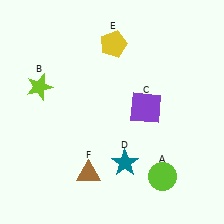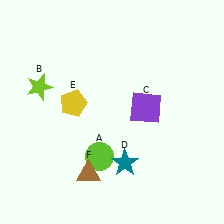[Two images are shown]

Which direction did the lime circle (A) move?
The lime circle (A) moved left.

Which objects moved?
The objects that moved are: the lime circle (A), the yellow pentagon (E).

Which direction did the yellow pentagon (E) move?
The yellow pentagon (E) moved down.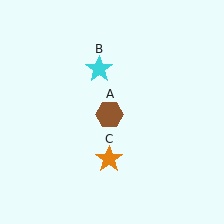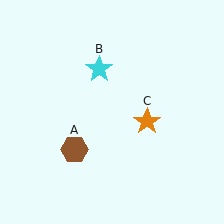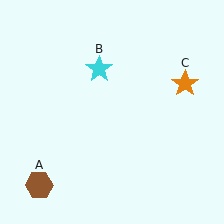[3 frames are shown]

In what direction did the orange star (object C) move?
The orange star (object C) moved up and to the right.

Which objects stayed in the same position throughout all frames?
Cyan star (object B) remained stationary.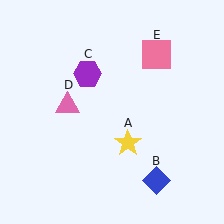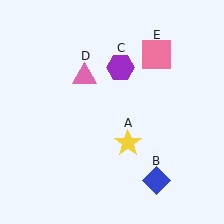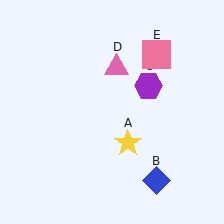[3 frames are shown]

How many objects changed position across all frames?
2 objects changed position: purple hexagon (object C), pink triangle (object D).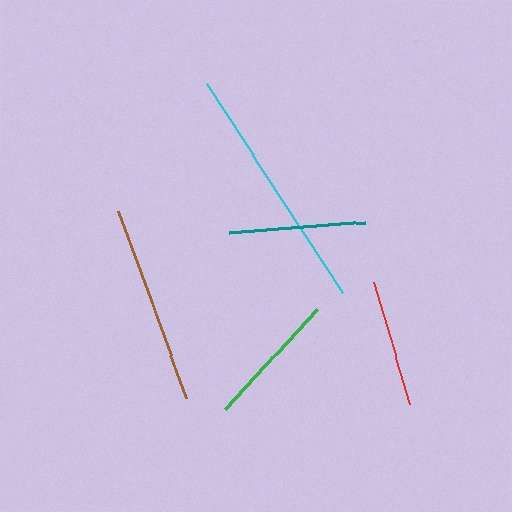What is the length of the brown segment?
The brown segment is approximately 198 pixels long.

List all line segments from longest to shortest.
From longest to shortest: cyan, brown, teal, green, red.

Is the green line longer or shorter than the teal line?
The teal line is longer than the green line.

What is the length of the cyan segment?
The cyan segment is approximately 249 pixels long.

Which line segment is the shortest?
The red line is the shortest at approximately 127 pixels.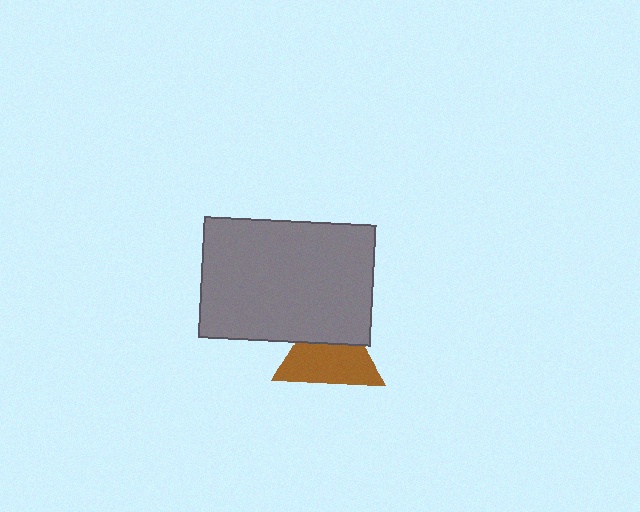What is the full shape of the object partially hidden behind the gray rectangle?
The partially hidden object is a brown triangle.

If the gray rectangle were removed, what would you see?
You would see the complete brown triangle.